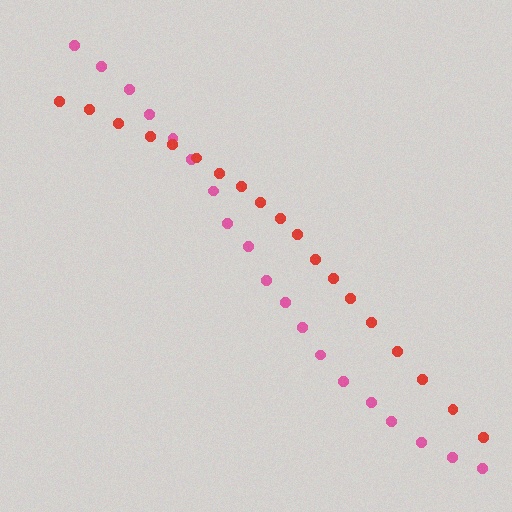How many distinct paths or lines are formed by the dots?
There are 2 distinct paths.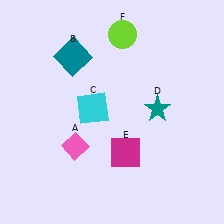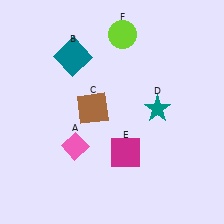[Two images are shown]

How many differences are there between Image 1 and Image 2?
There is 1 difference between the two images.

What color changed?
The square (C) changed from cyan in Image 1 to brown in Image 2.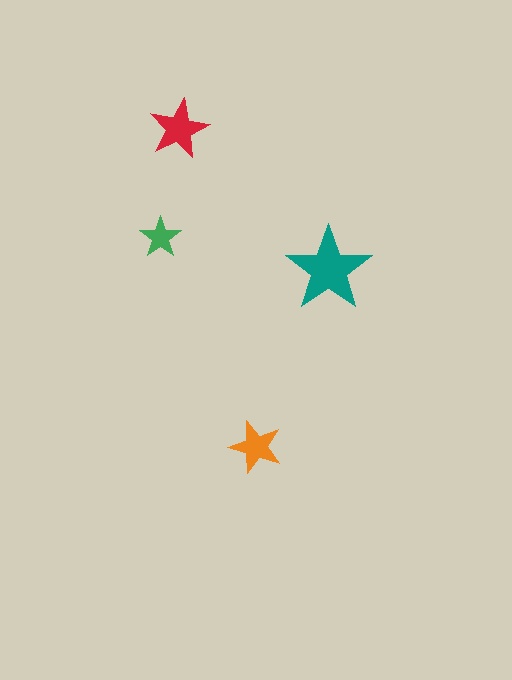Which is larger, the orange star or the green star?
The orange one.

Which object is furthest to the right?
The teal star is rightmost.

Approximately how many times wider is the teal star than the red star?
About 1.5 times wider.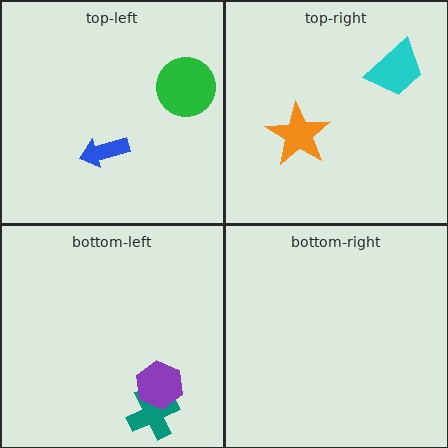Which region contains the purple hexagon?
The bottom-left region.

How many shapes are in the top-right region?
2.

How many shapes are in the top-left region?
2.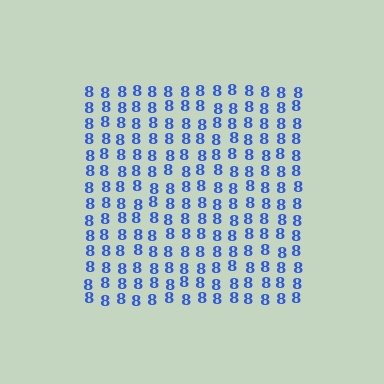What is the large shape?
The large shape is a square.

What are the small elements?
The small elements are digit 8's.